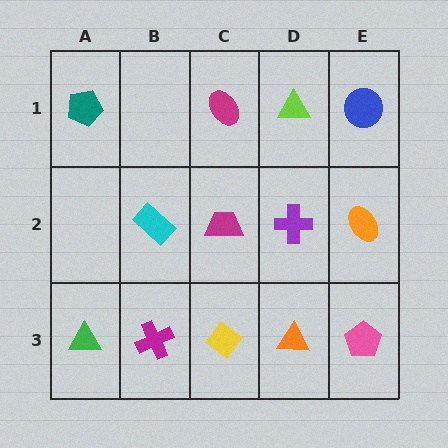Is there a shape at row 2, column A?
No, that cell is empty.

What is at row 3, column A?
A green triangle.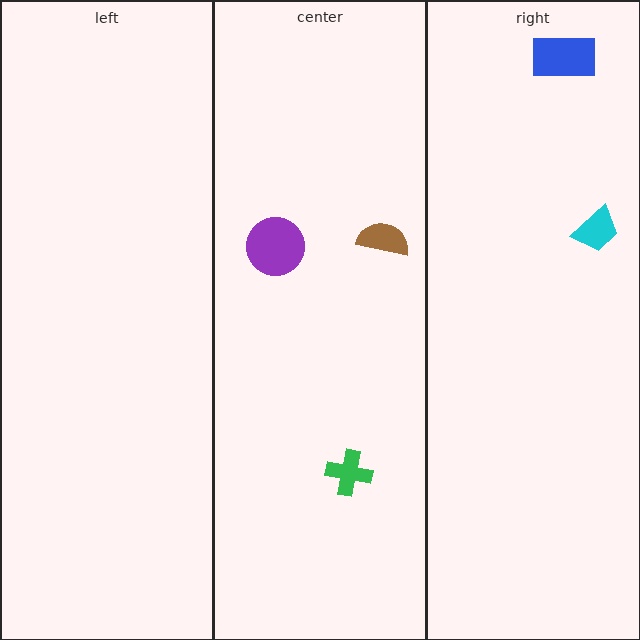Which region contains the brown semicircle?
The center region.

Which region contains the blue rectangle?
The right region.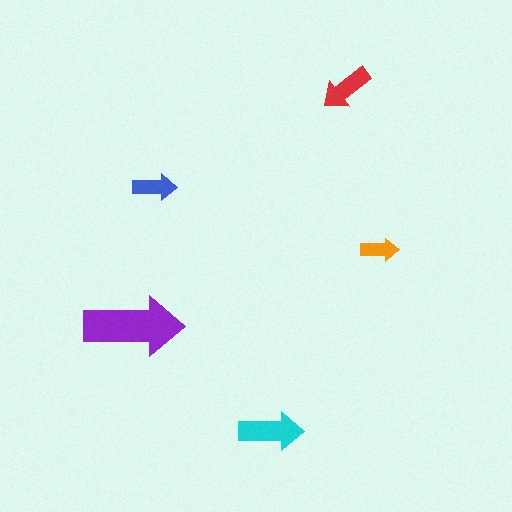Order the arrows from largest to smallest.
the purple one, the cyan one, the red one, the blue one, the orange one.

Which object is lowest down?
The cyan arrow is bottommost.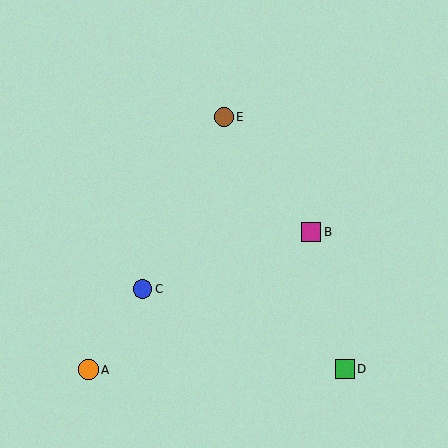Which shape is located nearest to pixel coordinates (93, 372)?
The orange circle (labeled A) at (88, 370) is nearest to that location.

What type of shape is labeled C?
Shape C is a blue circle.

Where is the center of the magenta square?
The center of the magenta square is at (311, 232).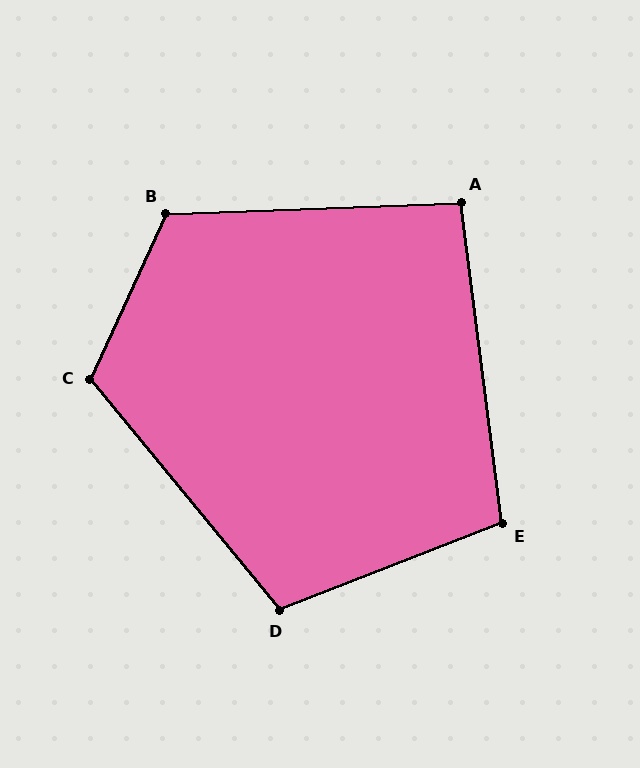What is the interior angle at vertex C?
Approximately 116 degrees (obtuse).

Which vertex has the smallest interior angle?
A, at approximately 95 degrees.